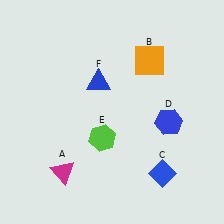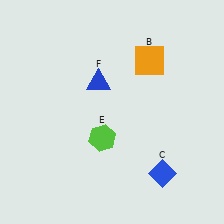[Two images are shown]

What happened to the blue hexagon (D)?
The blue hexagon (D) was removed in Image 2. It was in the bottom-right area of Image 1.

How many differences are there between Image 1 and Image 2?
There are 2 differences between the two images.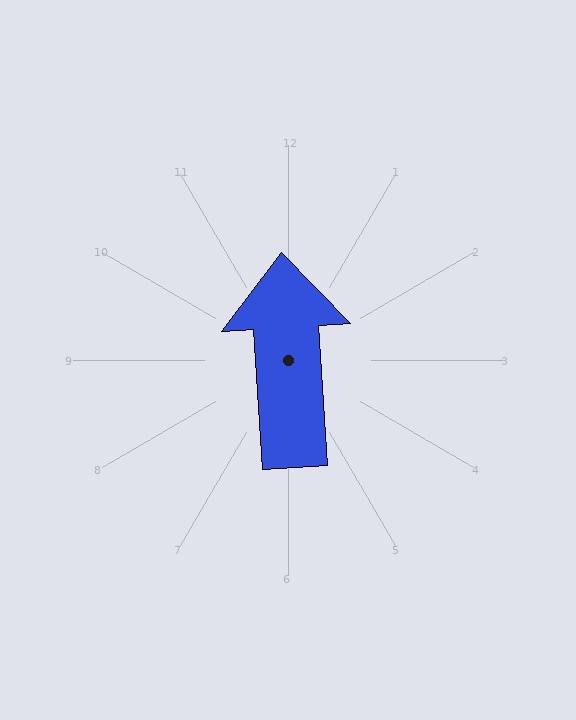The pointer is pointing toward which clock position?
Roughly 12 o'clock.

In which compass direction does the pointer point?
North.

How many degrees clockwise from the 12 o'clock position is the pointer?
Approximately 356 degrees.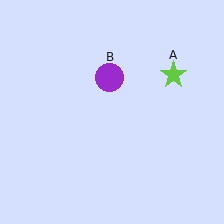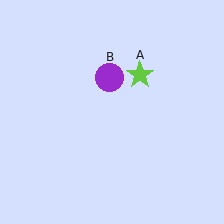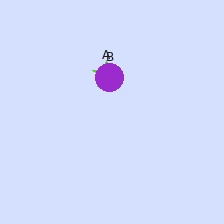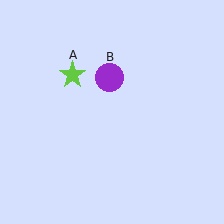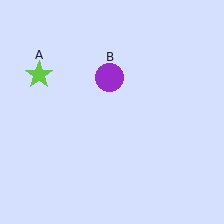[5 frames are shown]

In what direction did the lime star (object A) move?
The lime star (object A) moved left.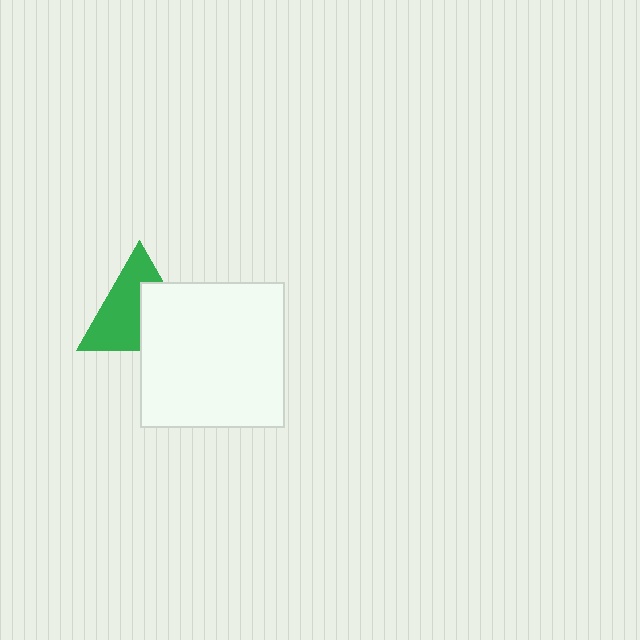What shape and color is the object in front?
The object in front is a white square.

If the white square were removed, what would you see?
You would see the complete green triangle.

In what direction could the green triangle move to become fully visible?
The green triangle could move toward the upper-left. That would shift it out from behind the white square entirely.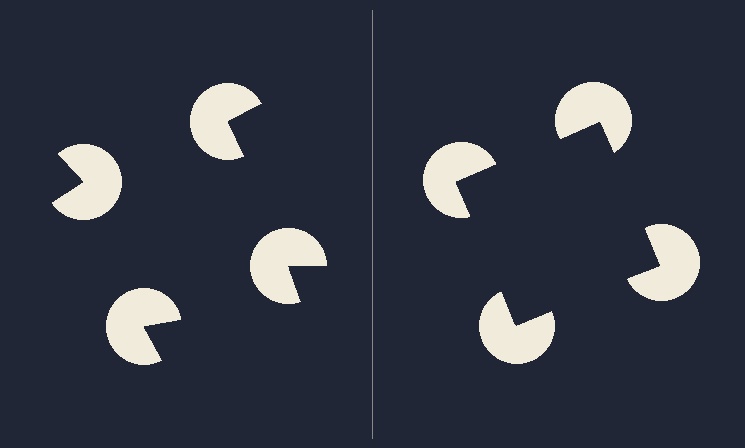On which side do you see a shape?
An illusory square appears on the right side. On the left side the wedge cuts are rotated, so no coherent shape forms.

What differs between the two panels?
The pac-man discs are positioned identically on both sides; only the wedge orientations differ. On the right they align to a square; on the left they are misaligned.